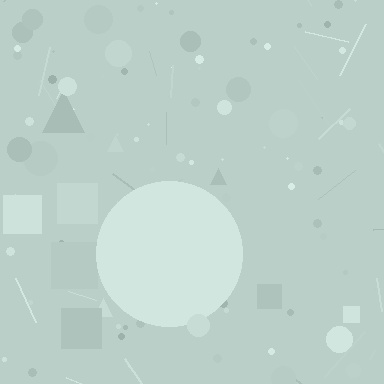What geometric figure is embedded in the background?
A circle is embedded in the background.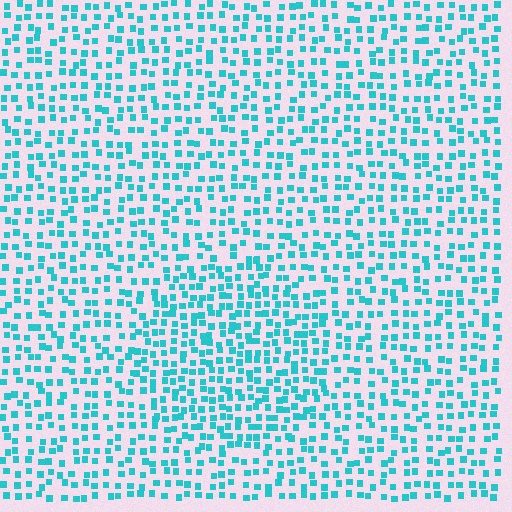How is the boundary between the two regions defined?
The boundary is defined by a change in element density (approximately 1.5x ratio). All elements are the same color, size, and shape.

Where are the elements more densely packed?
The elements are more densely packed inside the circle boundary.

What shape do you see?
I see a circle.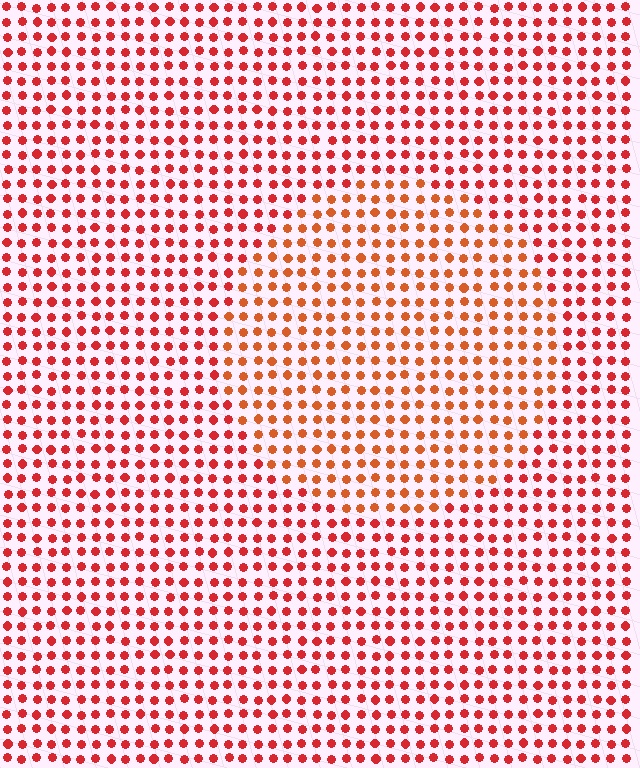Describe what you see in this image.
The image is filled with small red elements in a uniform arrangement. A circle-shaped region is visible where the elements are tinted to a slightly different hue, forming a subtle color boundary.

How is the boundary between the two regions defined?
The boundary is defined purely by a slight shift in hue (about 22 degrees). Spacing, size, and orientation are identical on both sides.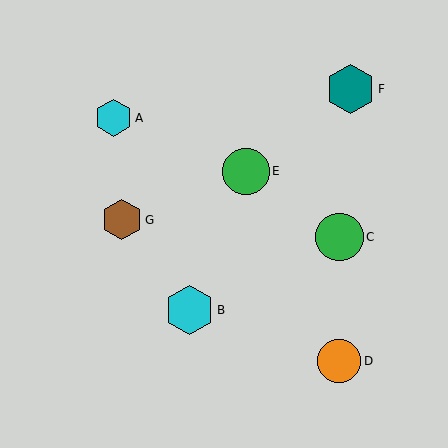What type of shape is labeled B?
Shape B is a cyan hexagon.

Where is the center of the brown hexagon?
The center of the brown hexagon is at (122, 220).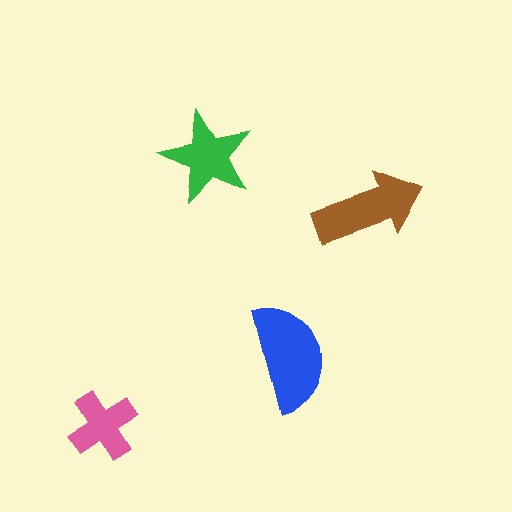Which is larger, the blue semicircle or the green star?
The blue semicircle.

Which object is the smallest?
The pink cross.